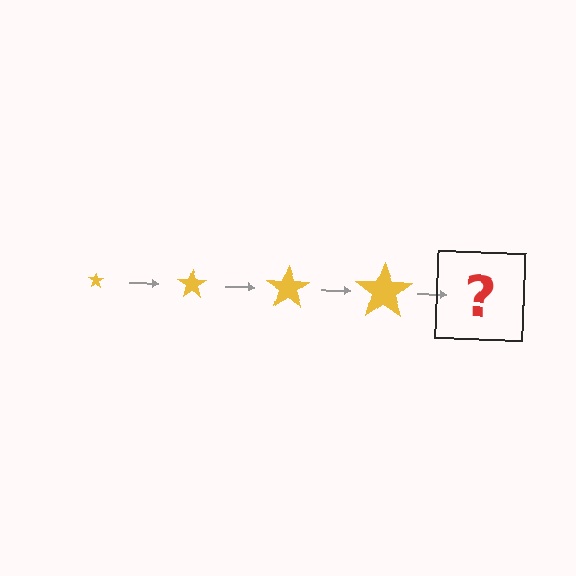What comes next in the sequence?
The next element should be a yellow star, larger than the previous one.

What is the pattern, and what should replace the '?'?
The pattern is that the star gets progressively larger each step. The '?' should be a yellow star, larger than the previous one.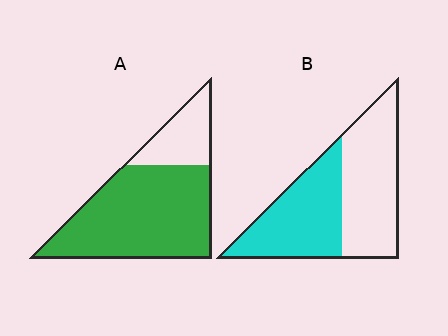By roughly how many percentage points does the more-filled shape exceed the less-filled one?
By roughly 30 percentage points (A over B).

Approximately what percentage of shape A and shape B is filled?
A is approximately 75% and B is approximately 50%.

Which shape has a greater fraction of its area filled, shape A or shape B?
Shape A.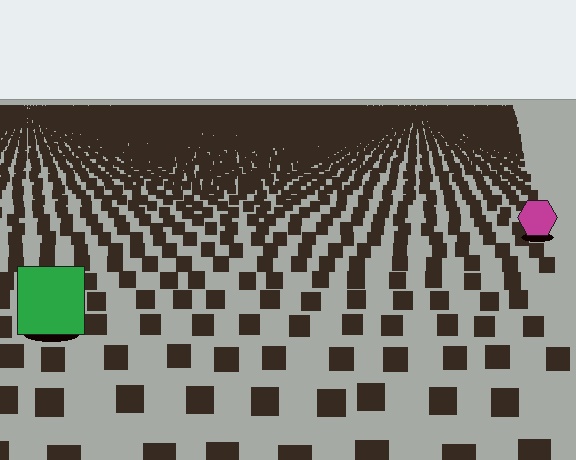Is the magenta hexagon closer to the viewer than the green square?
No. The green square is closer — you can tell from the texture gradient: the ground texture is coarser near it.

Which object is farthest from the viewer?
The magenta hexagon is farthest from the viewer. It appears smaller and the ground texture around it is denser.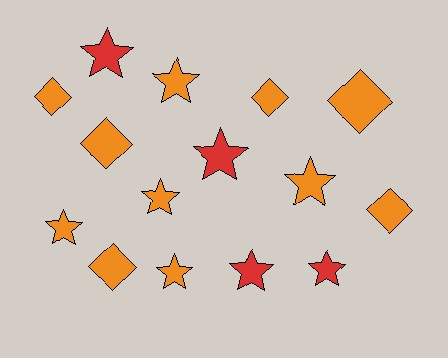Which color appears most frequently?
Orange, with 11 objects.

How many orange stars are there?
There are 5 orange stars.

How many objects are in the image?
There are 15 objects.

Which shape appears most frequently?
Star, with 9 objects.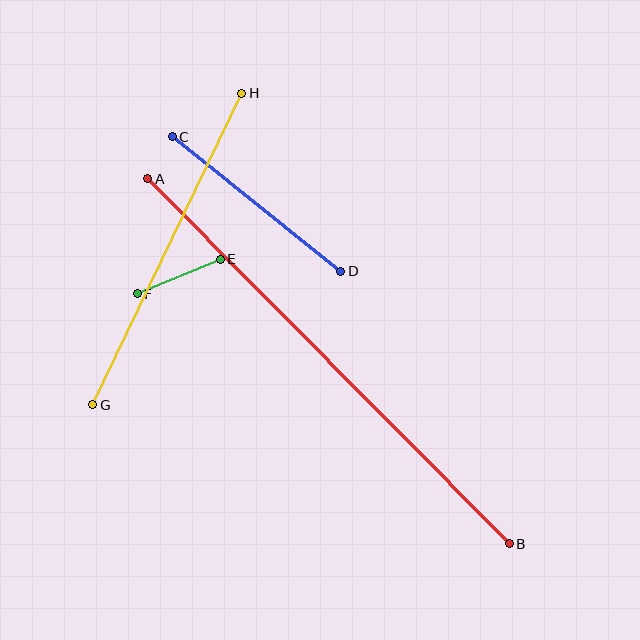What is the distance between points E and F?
The distance is approximately 90 pixels.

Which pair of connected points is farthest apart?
Points A and B are farthest apart.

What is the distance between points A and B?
The distance is approximately 514 pixels.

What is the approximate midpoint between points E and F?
The midpoint is at approximately (179, 276) pixels.